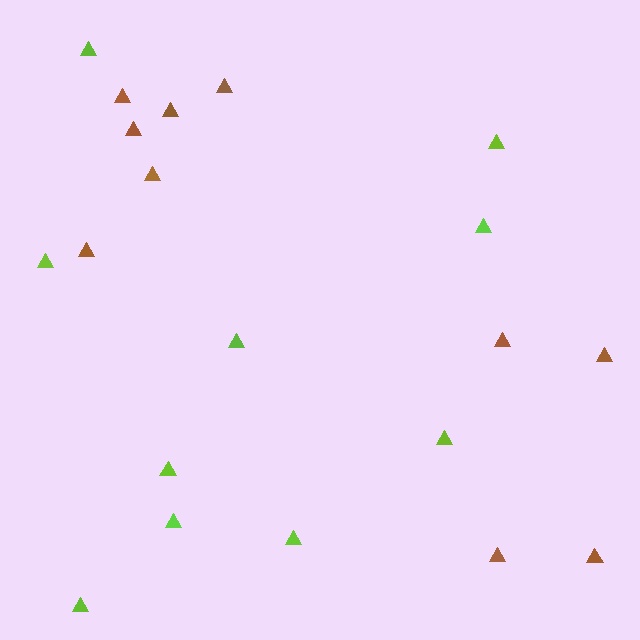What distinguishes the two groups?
There are 2 groups: one group of brown triangles (10) and one group of lime triangles (10).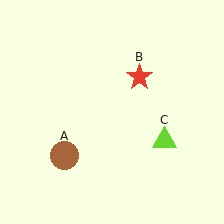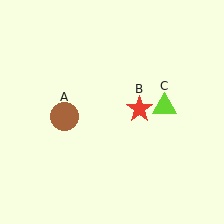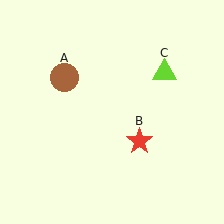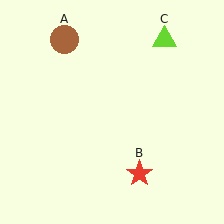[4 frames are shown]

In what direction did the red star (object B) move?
The red star (object B) moved down.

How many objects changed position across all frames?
3 objects changed position: brown circle (object A), red star (object B), lime triangle (object C).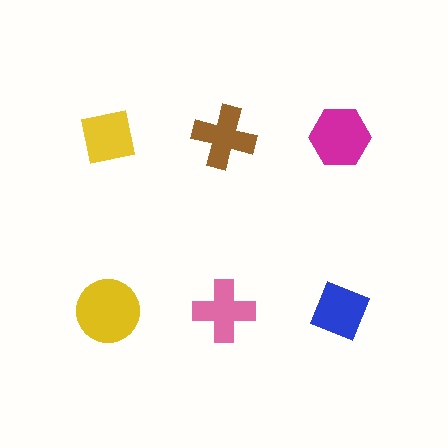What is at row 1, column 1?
A yellow square.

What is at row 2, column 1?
A yellow circle.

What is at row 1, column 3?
A magenta hexagon.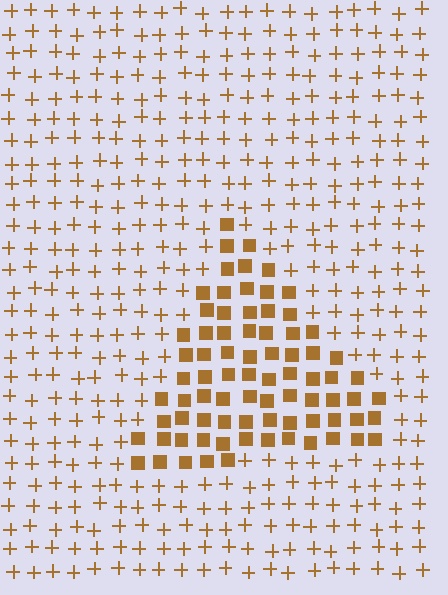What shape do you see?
I see a triangle.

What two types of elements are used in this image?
The image uses squares inside the triangle region and plus signs outside it.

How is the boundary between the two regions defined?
The boundary is defined by a change in element shape: squares inside vs. plus signs outside. All elements share the same color and spacing.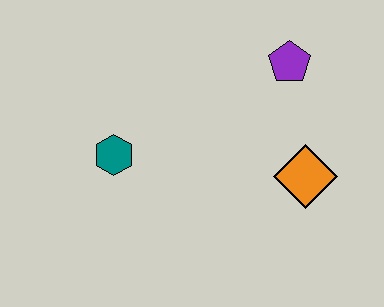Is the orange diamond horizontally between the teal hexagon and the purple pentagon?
No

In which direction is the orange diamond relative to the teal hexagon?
The orange diamond is to the right of the teal hexagon.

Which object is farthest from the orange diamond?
The teal hexagon is farthest from the orange diamond.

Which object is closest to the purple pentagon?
The orange diamond is closest to the purple pentagon.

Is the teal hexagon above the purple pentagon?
No